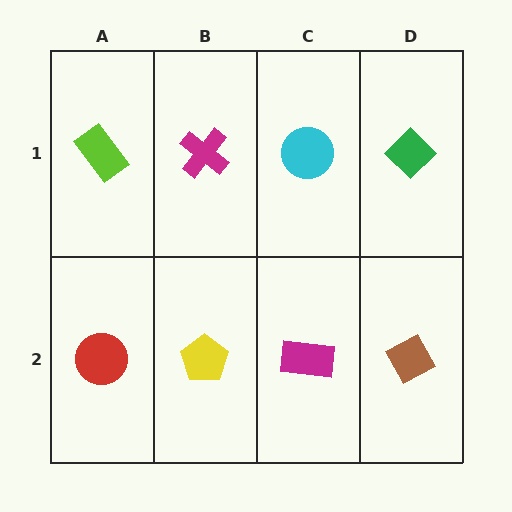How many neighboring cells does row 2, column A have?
2.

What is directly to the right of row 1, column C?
A green diamond.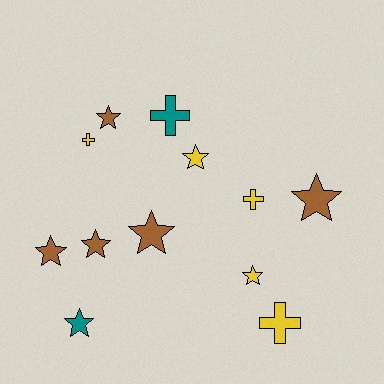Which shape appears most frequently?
Star, with 8 objects.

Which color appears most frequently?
Yellow, with 5 objects.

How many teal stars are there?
There is 1 teal star.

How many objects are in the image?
There are 12 objects.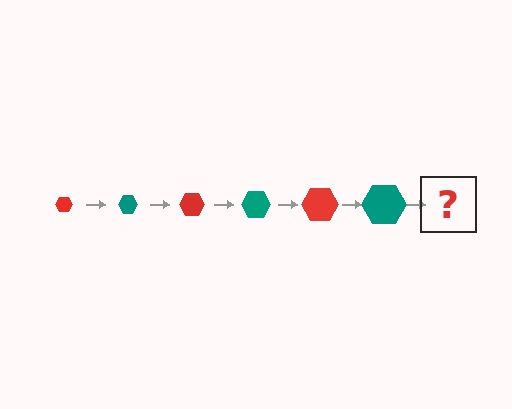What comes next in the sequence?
The next element should be a red hexagon, larger than the previous one.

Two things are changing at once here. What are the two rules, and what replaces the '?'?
The two rules are that the hexagon grows larger each step and the color cycles through red and teal. The '?' should be a red hexagon, larger than the previous one.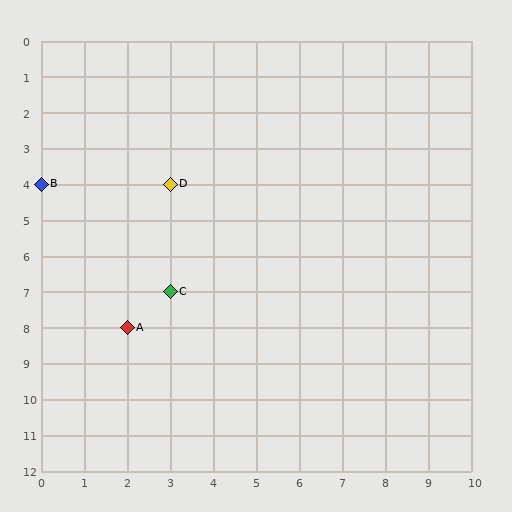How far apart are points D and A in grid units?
Points D and A are 1 column and 4 rows apart (about 4.1 grid units diagonally).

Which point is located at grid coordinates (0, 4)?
Point B is at (0, 4).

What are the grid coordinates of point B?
Point B is at grid coordinates (0, 4).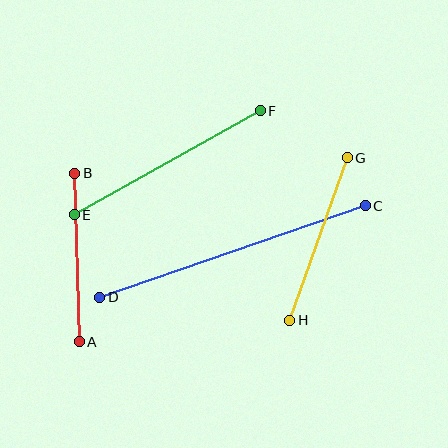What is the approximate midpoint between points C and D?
The midpoint is at approximately (232, 252) pixels.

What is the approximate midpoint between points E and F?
The midpoint is at approximately (167, 163) pixels.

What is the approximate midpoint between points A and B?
The midpoint is at approximately (77, 258) pixels.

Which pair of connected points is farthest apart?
Points C and D are farthest apart.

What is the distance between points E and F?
The distance is approximately 213 pixels.